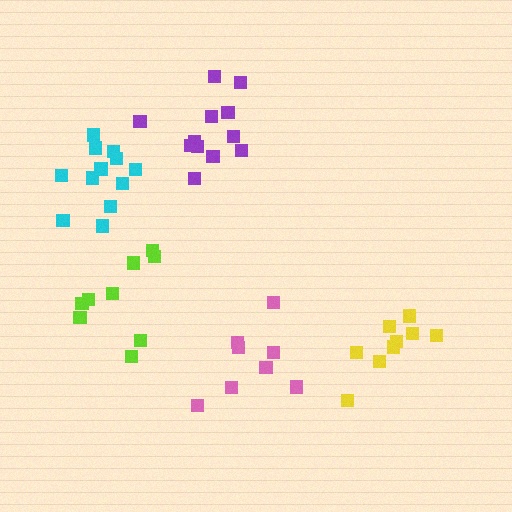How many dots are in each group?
Group 1: 9 dots, Group 2: 12 dots, Group 3: 9 dots, Group 4: 12 dots, Group 5: 8 dots (50 total).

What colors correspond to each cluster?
The clusters are colored: yellow, cyan, lime, purple, pink.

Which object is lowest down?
The pink cluster is bottommost.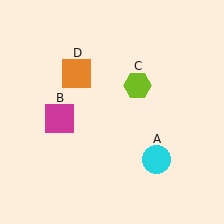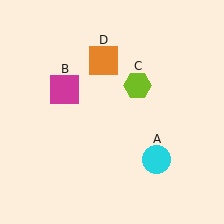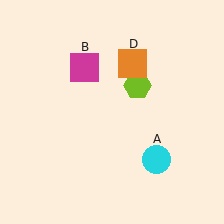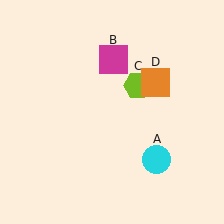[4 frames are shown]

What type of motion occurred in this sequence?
The magenta square (object B), orange square (object D) rotated clockwise around the center of the scene.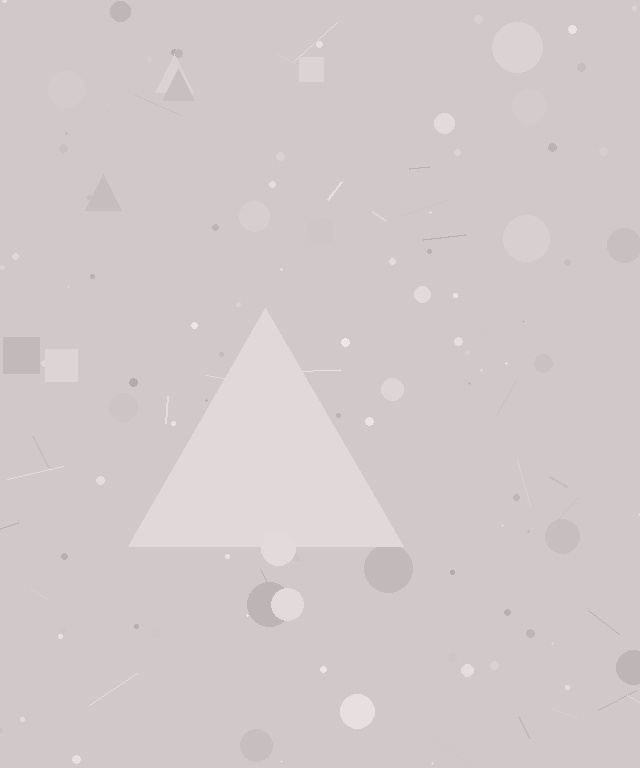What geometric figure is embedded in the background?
A triangle is embedded in the background.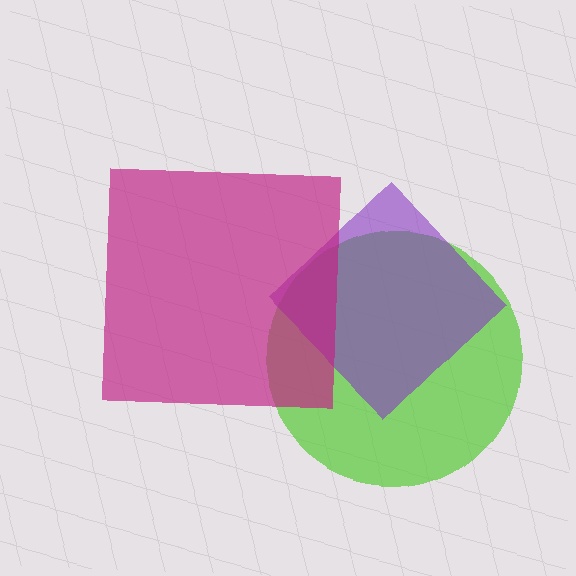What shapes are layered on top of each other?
The layered shapes are: a lime circle, a purple diamond, a magenta square.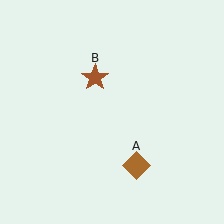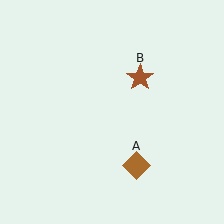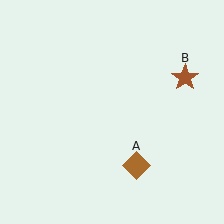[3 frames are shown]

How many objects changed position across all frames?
1 object changed position: brown star (object B).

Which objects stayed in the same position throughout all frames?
Brown diamond (object A) remained stationary.